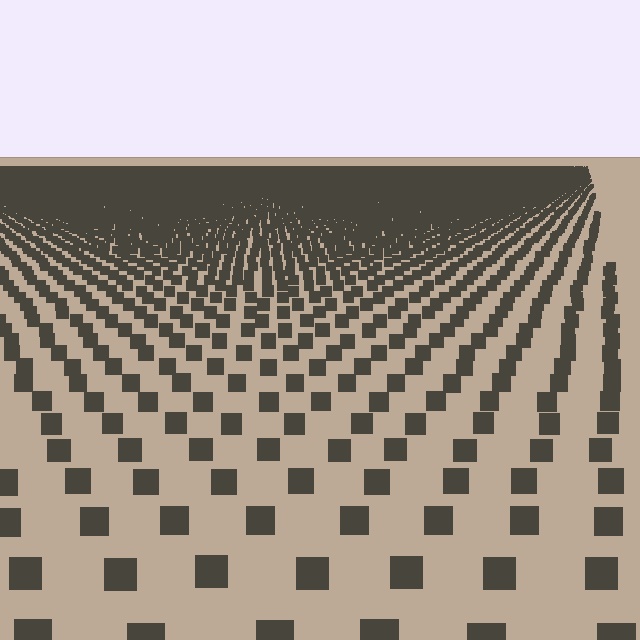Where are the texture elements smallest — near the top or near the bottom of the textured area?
Near the top.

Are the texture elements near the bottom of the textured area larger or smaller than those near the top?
Larger. Near the bottom, elements are closer to the viewer and appear at a bigger on-screen size.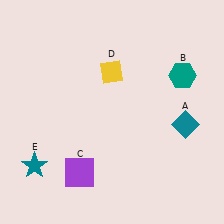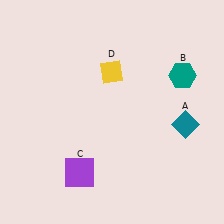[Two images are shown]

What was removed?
The teal star (E) was removed in Image 2.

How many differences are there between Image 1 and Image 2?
There is 1 difference between the two images.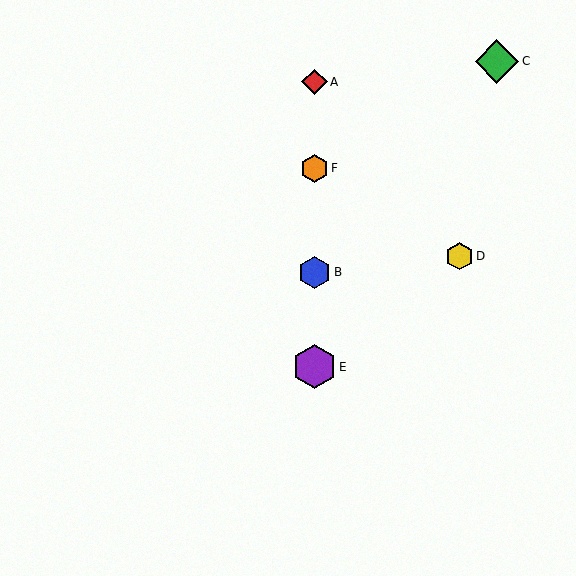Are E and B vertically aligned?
Yes, both are at x≈315.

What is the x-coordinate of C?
Object C is at x≈497.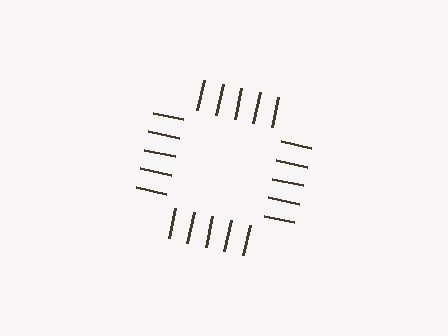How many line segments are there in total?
20 — 5 along each of the 4 edges.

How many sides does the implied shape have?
4 sides — the line-ends trace a square.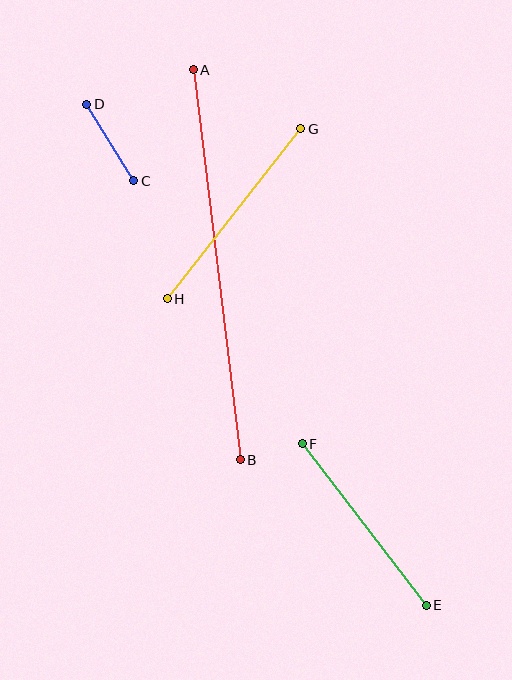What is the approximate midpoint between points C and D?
The midpoint is at approximately (110, 143) pixels.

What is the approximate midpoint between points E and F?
The midpoint is at approximately (364, 524) pixels.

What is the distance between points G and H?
The distance is approximately 216 pixels.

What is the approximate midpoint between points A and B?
The midpoint is at approximately (217, 265) pixels.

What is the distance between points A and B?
The distance is approximately 393 pixels.